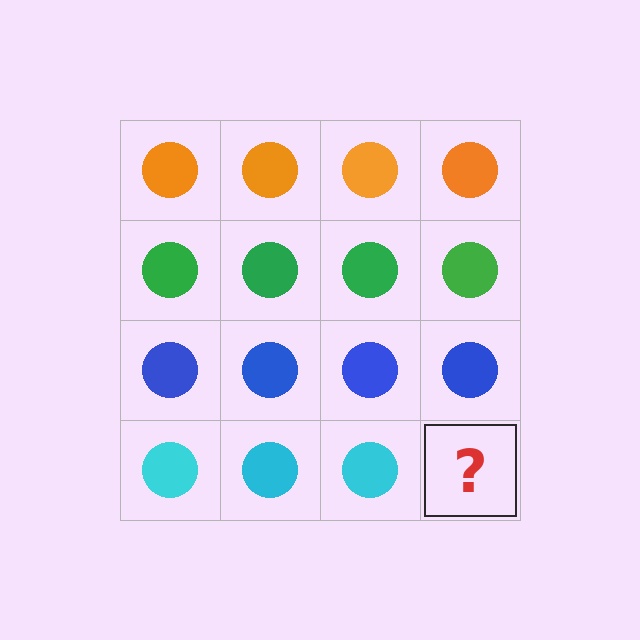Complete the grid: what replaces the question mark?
The question mark should be replaced with a cyan circle.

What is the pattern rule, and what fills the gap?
The rule is that each row has a consistent color. The gap should be filled with a cyan circle.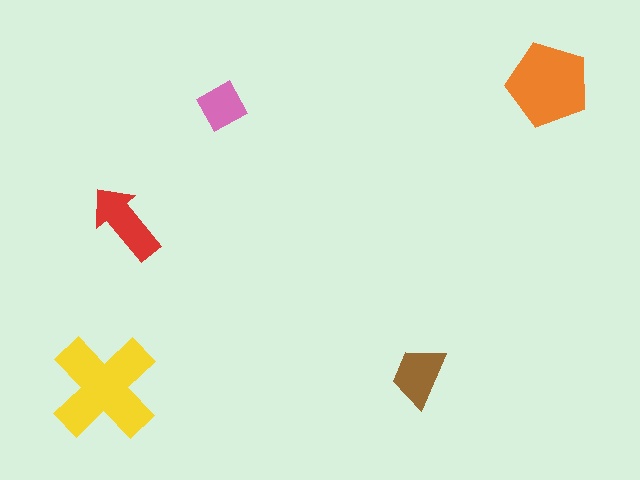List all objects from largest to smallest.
The yellow cross, the orange pentagon, the red arrow, the brown trapezoid, the pink diamond.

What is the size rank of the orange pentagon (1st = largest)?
2nd.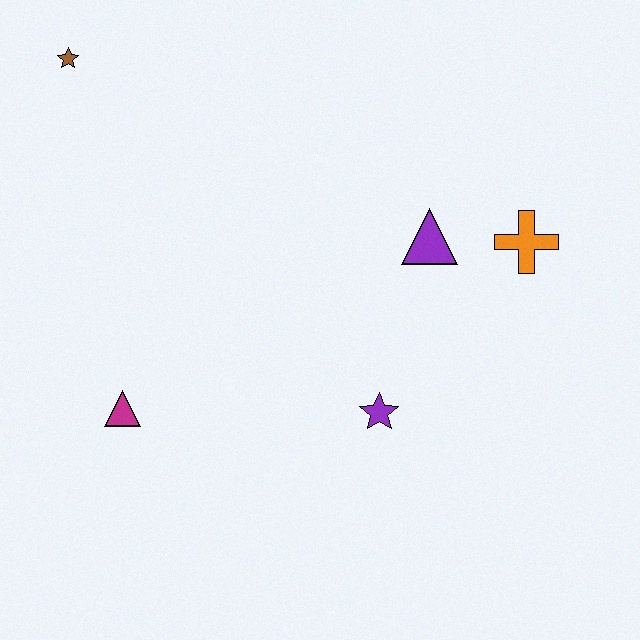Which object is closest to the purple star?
The purple triangle is closest to the purple star.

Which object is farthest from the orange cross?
The brown star is farthest from the orange cross.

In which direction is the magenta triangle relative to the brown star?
The magenta triangle is below the brown star.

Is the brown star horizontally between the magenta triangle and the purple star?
No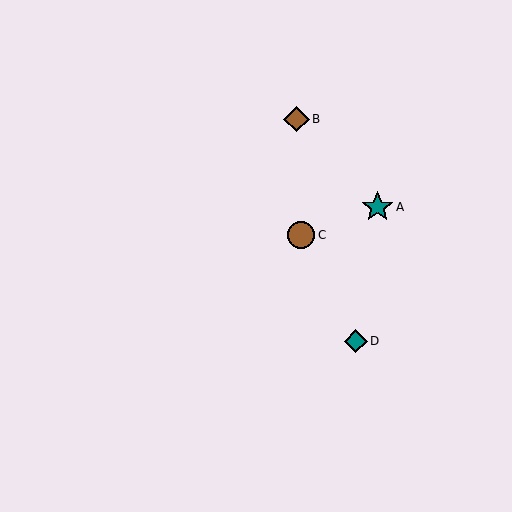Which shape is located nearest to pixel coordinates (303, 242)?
The brown circle (labeled C) at (301, 235) is nearest to that location.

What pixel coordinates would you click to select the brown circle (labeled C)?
Click at (301, 235) to select the brown circle C.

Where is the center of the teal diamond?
The center of the teal diamond is at (356, 341).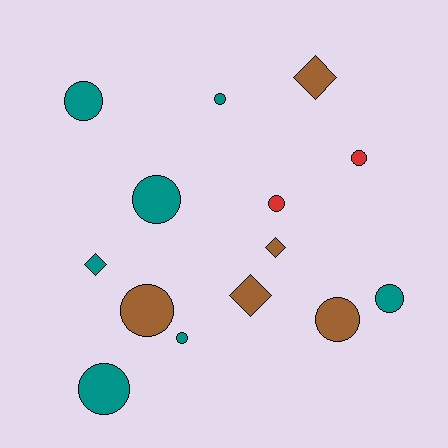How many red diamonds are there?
There are no red diamonds.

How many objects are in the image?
There are 14 objects.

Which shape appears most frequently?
Circle, with 10 objects.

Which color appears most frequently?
Teal, with 7 objects.